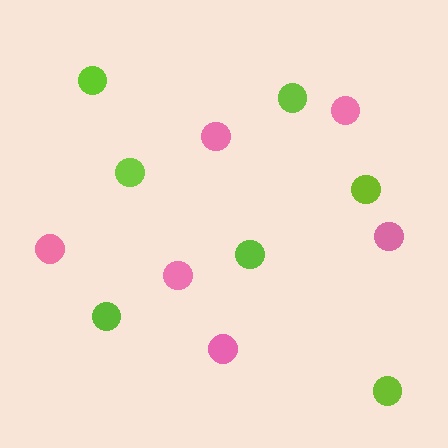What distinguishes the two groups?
There are 2 groups: one group of pink circles (6) and one group of lime circles (7).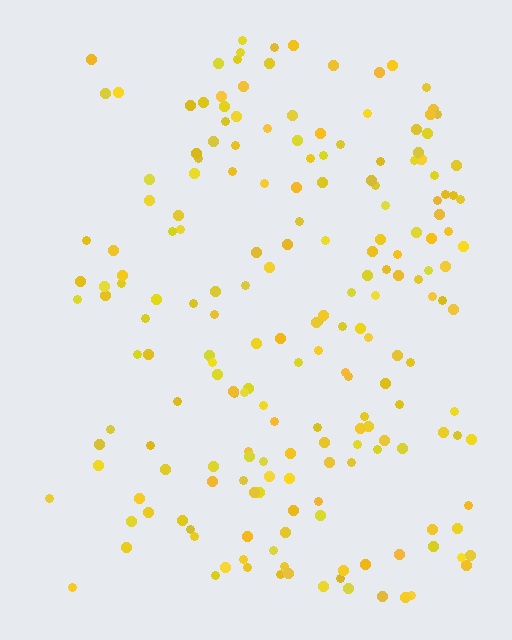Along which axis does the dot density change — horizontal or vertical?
Horizontal.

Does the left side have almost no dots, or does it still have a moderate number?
Still a moderate number, just noticeably fewer than the right.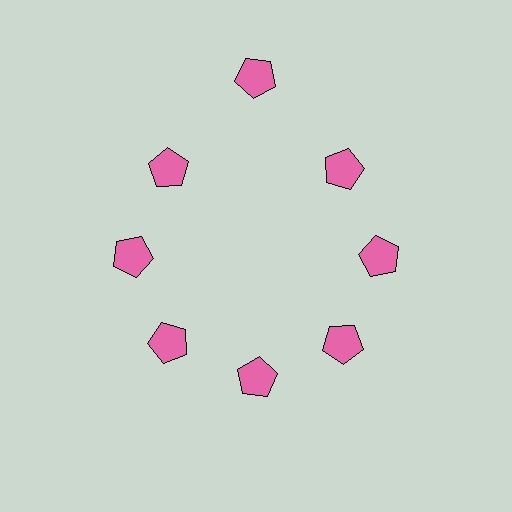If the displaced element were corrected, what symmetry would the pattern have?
It would have 8-fold rotational symmetry — the pattern would map onto itself every 45 degrees.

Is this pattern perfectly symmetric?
No. The 8 pink pentagons are arranged in a ring, but one element near the 12 o'clock position is pushed outward from the center, breaking the 8-fold rotational symmetry.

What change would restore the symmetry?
The symmetry would be restored by moving it inward, back onto the ring so that all 8 pentagons sit at equal angles and equal distance from the center.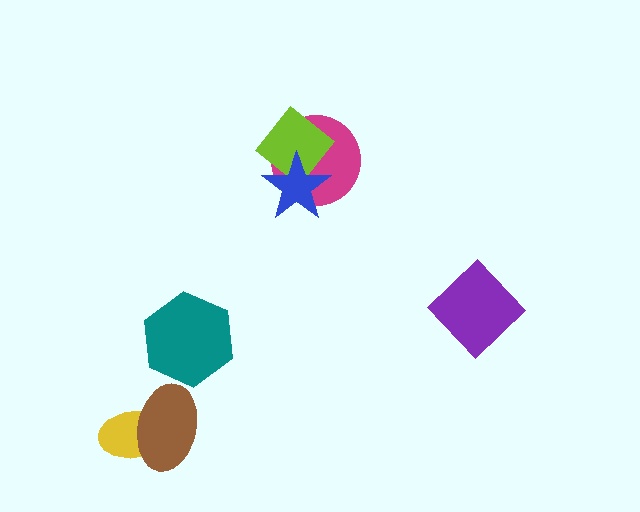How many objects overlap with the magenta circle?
2 objects overlap with the magenta circle.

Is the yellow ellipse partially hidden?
Yes, it is partially covered by another shape.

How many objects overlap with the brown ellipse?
1 object overlaps with the brown ellipse.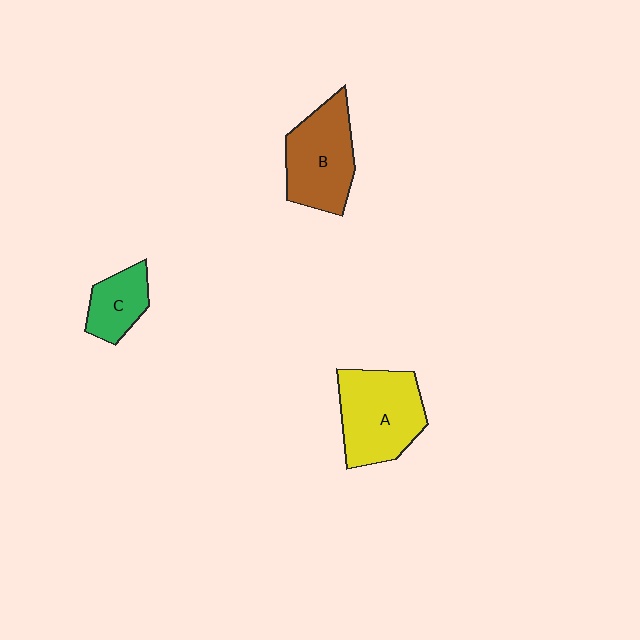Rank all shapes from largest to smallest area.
From largest to smallest: A (yellow), B (brown), C (green).